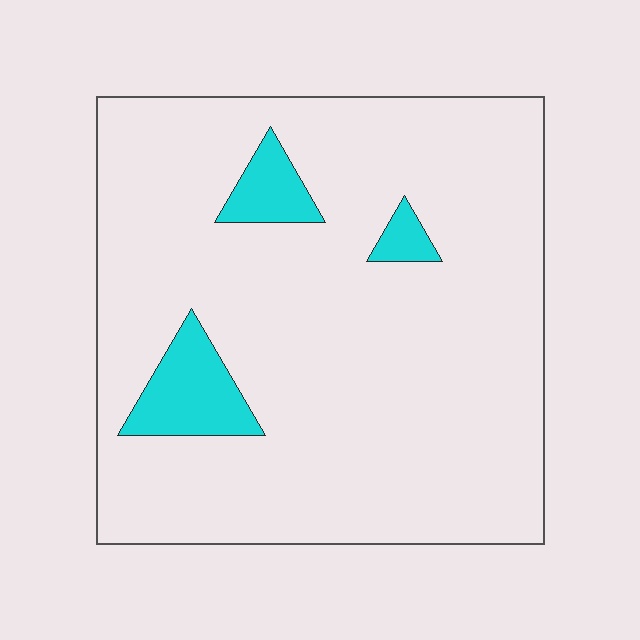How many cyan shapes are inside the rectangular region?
3.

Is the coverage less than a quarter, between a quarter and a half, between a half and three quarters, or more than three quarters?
Less than a quarter.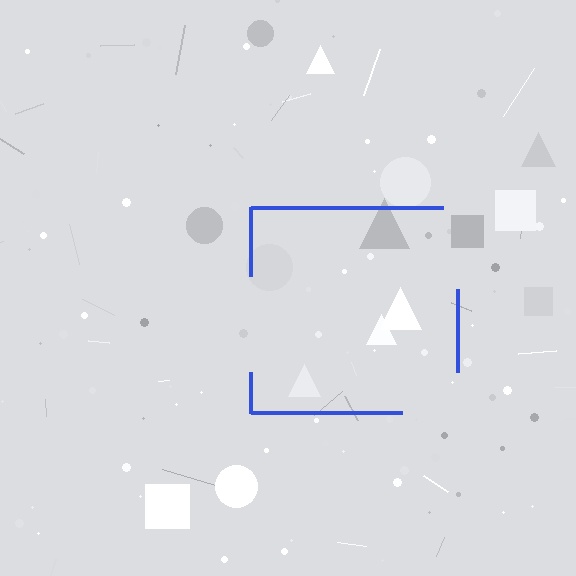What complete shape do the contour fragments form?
The contour fragments form a square.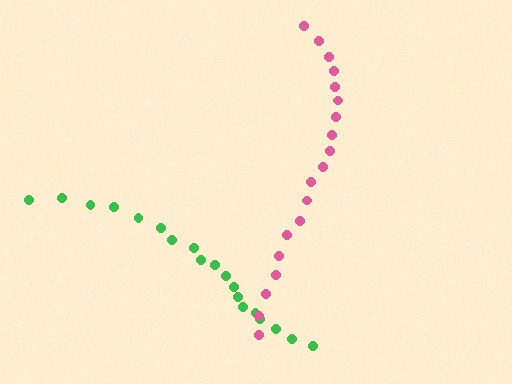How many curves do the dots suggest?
There are 2 distinct paths.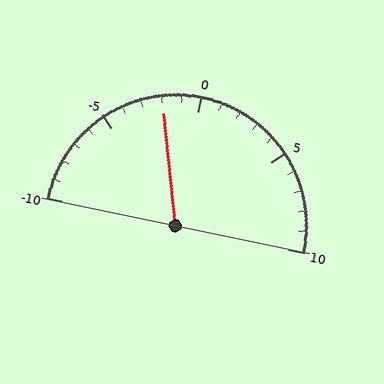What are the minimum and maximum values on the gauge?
The gauge ranges from -10 to 10.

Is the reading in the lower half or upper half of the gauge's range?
The reading is in the lower half of the range (-10 to 10).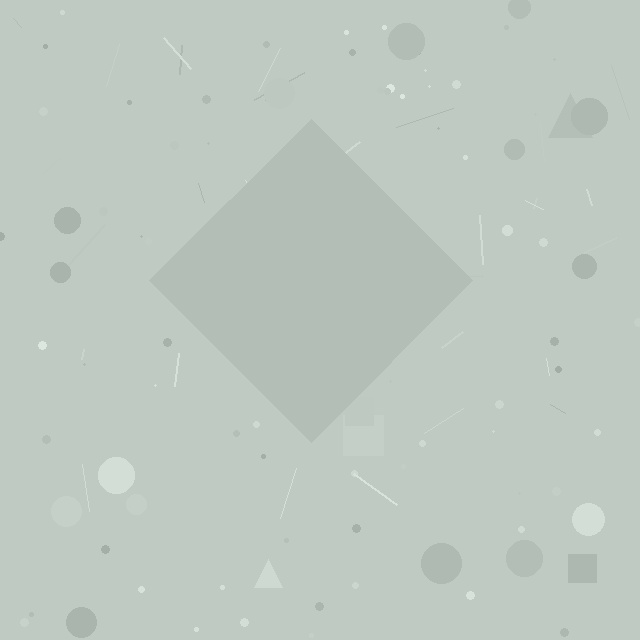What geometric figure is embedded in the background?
A diamond is embedded in the background.